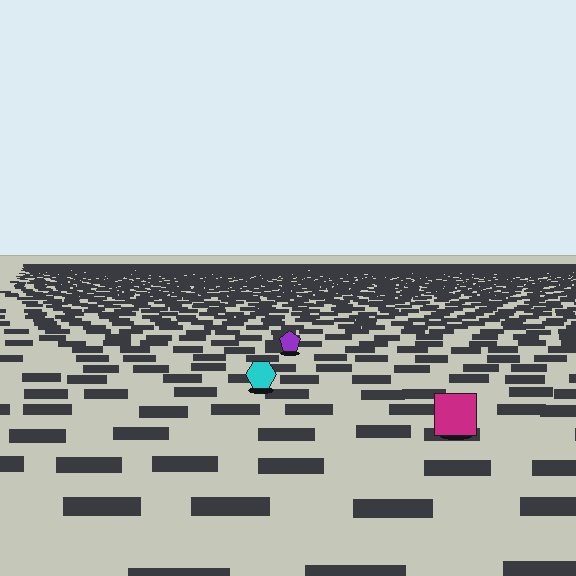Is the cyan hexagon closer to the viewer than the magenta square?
No. The magenta square is closer — you can tell from the texture gradient: the ground texture is coarser near it.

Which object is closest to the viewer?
The magenta square is closest. The texture marks near it are larger and more spread out.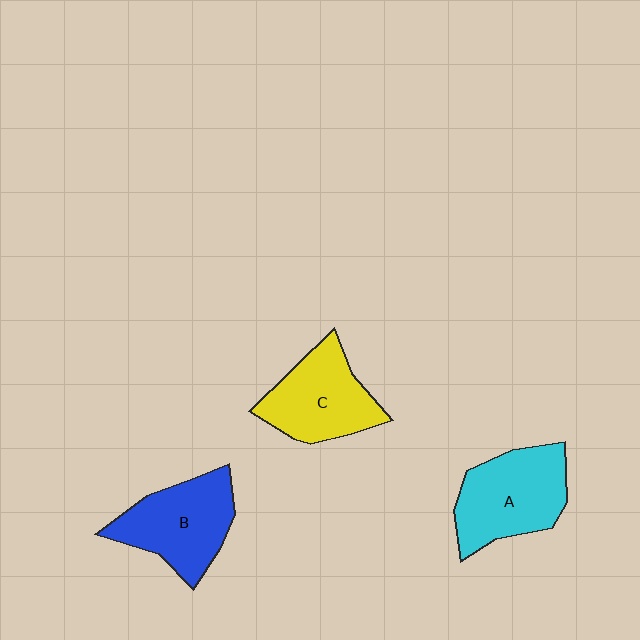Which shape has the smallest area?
Shape C (yellow).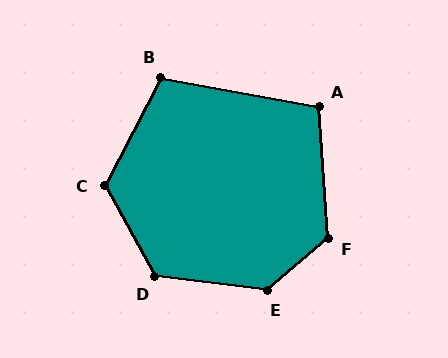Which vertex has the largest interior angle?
E, at approximately 132 degrees.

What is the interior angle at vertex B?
Approximately 107 degrees (obtuse).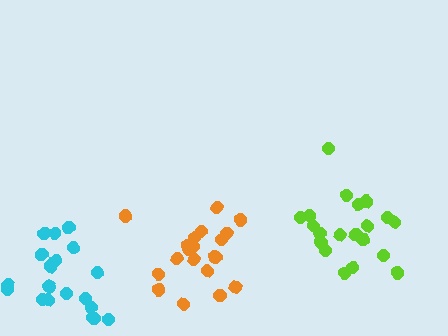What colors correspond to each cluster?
The clusters are colored: lime, orange, cyan.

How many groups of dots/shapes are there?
There are 3 groups.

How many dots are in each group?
Group 1: 20 dots, Group 2: 21 dots, Group 3: 19 dots (60 total).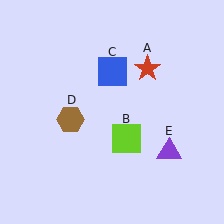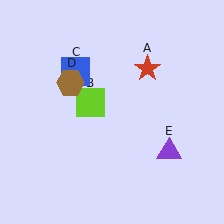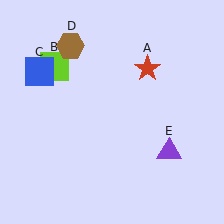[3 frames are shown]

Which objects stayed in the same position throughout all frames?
Red star (object A) and purple triangle (object E) remained stationary.